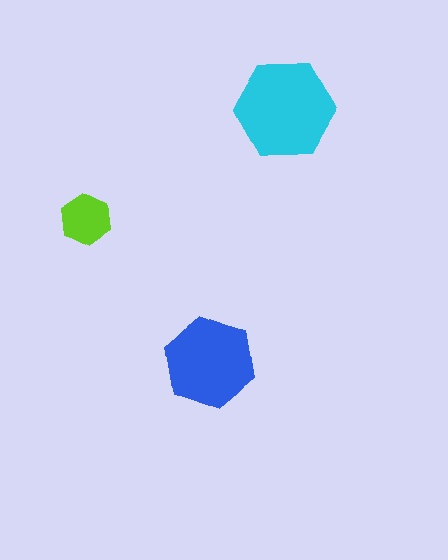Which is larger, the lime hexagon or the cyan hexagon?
The cyan one.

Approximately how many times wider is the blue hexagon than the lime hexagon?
About 2 times wider.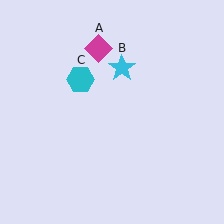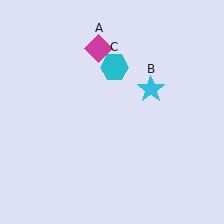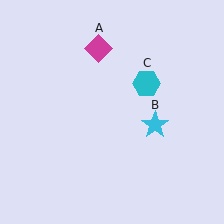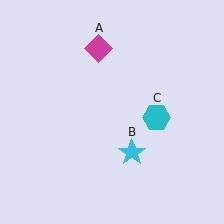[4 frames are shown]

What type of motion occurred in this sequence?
The cyan star (object B), cyan hexagon (object C) rotated clockwise around the center of the scene.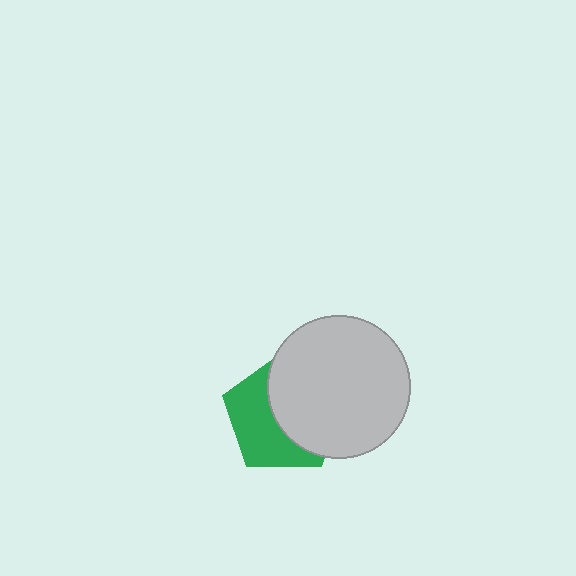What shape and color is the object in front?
The object in front is a light gray circle.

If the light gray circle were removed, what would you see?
You would see the complete green pentagon.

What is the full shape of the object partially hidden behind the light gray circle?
The partially hidden object is a green pentagon.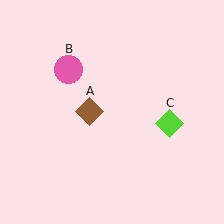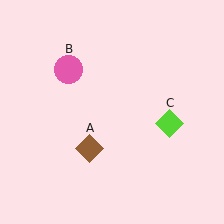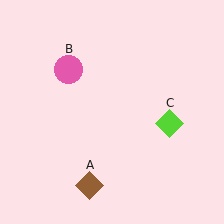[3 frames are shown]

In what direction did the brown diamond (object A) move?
The brown diamond (object A) moved down.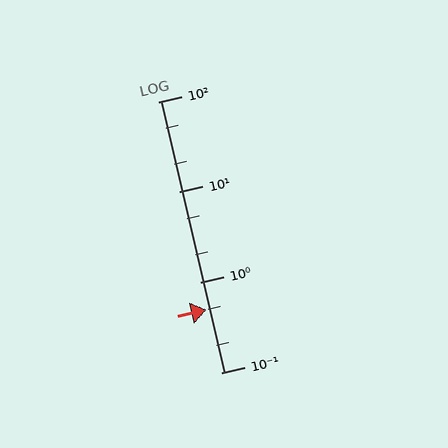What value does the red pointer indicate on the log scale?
The pointer indicates approximately 0.5.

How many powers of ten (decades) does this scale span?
The scale spans 3 decades, from 0.1 to 100.